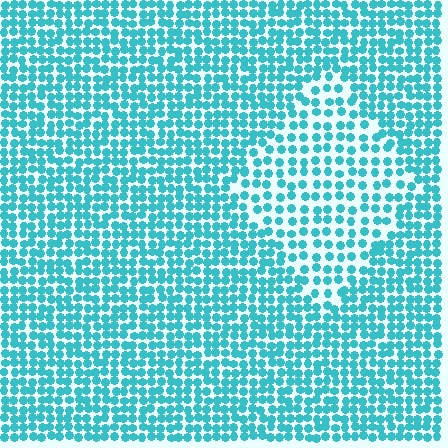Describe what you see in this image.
The image contains small cyan elements arranged at two different densities. A diamond-shaped region is visible where the elements are less densely packed than the surrounding area.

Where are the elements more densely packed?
The elements are more densely packed outside the diamond boundary.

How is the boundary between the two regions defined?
The boundary is defined by a change in element density (approximately 1.7x ratio). All elements are the same color, size, and shape.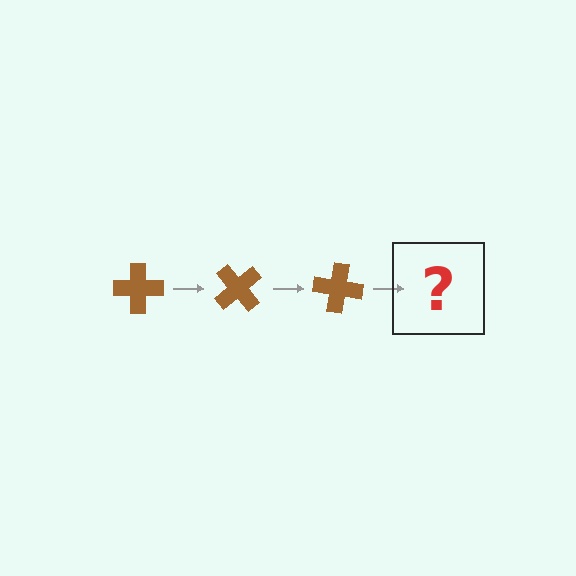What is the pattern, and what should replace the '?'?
The pattern is that the cross rotates 50 degrees each step. The '?' should be a brown cross rotated 150 degrees.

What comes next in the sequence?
The next element should be a brown cross rotated 150 degrees.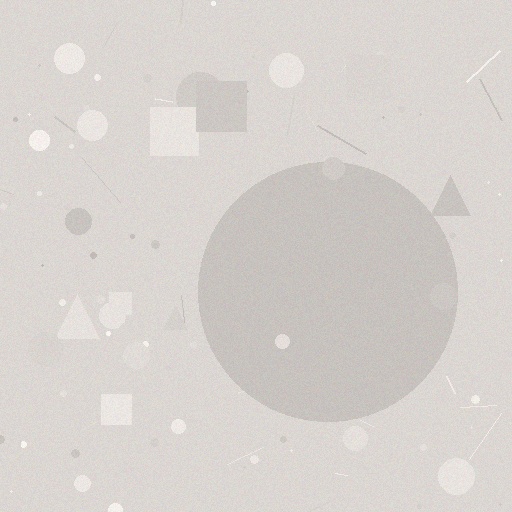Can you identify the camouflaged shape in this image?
The camouflaged shape is a circle.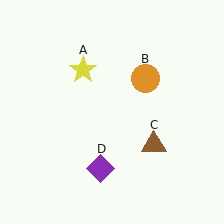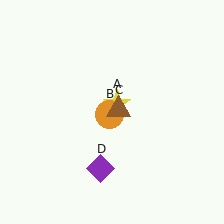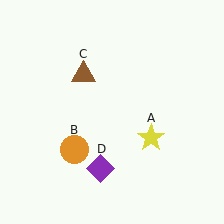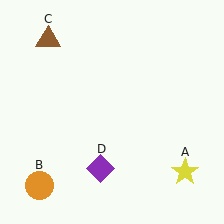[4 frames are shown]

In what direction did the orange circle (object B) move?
The orange circle (object B) moved down and to the left.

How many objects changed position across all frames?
3 objects changed position: yellow star (object A), orange circle (object B), brown triangle (object C).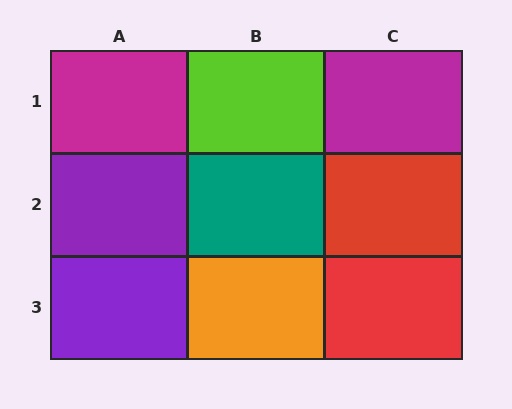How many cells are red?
2 cells are red.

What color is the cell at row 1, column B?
Lime.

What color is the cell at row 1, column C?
Magenta.